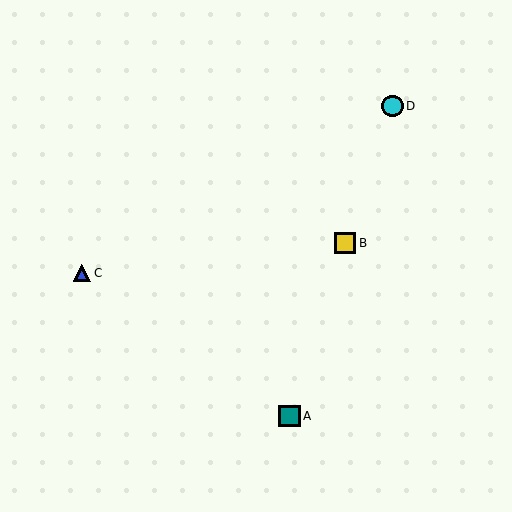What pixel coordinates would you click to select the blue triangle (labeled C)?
Click at (82, 273) to select the blue triangle C.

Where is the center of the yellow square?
The center of the yellow square is at (345, 243).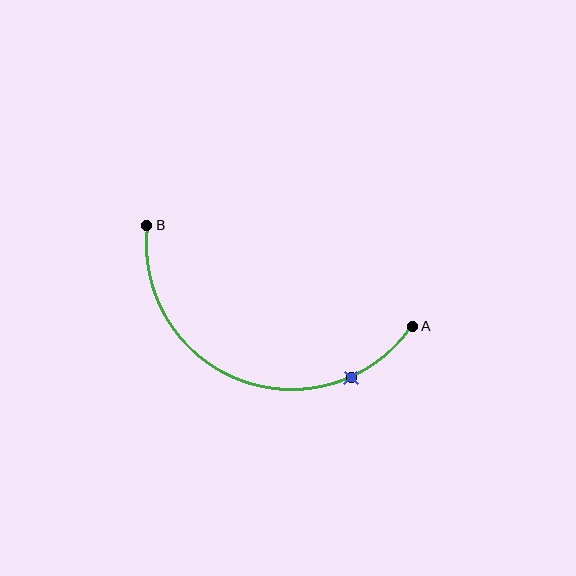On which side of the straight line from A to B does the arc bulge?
The arc bulges below the straight line connecting A and B.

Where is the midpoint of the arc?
The arc midpoint is the point on the curve farthest from the straight line joining A and B. It sits below that line.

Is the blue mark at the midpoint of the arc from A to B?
No. The blue mark lies on the arc but is closer to endpoint A. The arc midpoint would be at the point on the curve equidistant along the arc from both A and B.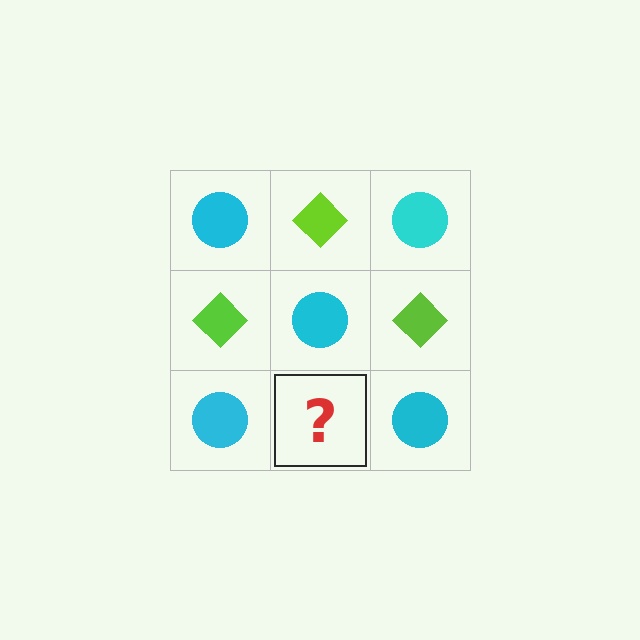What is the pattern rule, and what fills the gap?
The rule is that it alternates cyan circle and lime diamond in a checkerboard pattern. The gap should be filled with a lime diamond.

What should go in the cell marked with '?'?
The missing cell should contain a lime diamond.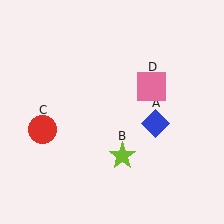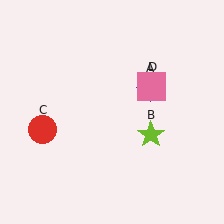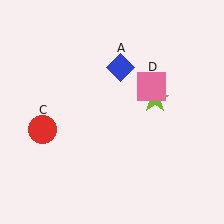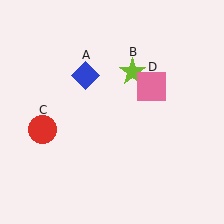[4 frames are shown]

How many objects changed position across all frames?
2 objects changed position: blue diamond (object A), lime star (object B).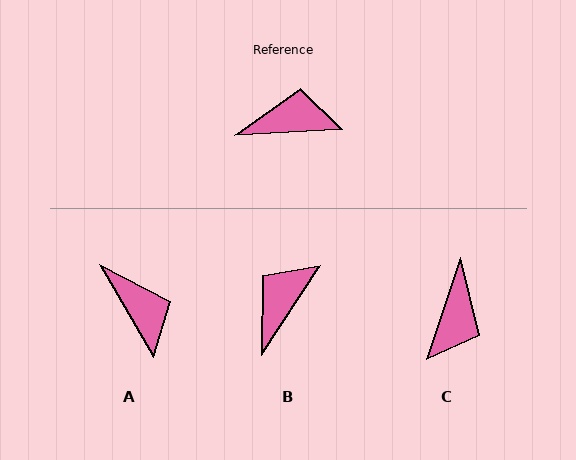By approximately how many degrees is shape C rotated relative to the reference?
Approximately 112 degrees clockwise.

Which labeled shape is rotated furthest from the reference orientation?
C, about 112 degrees away.